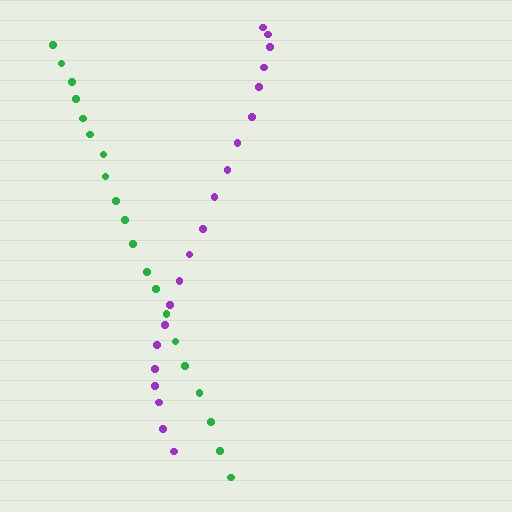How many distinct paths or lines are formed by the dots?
There are 2 distinct paths.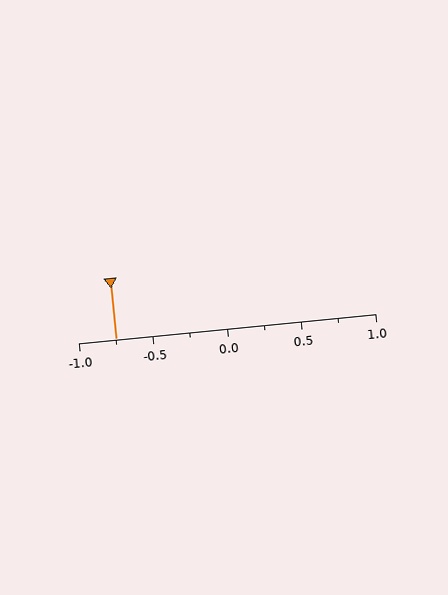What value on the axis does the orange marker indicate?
The marker indicates approximately -0.75.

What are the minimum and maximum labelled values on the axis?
The axis runs from -1.0 to 1.0.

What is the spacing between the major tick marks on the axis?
The major ticks are spaced 0.5 apart.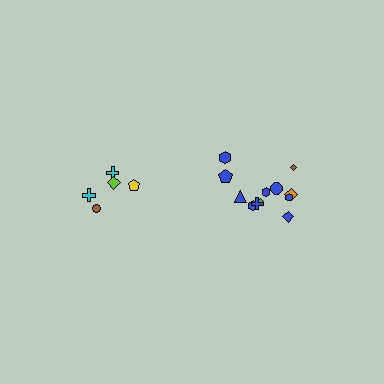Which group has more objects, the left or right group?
The right group.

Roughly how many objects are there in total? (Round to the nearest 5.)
Roughly 15 objects in total.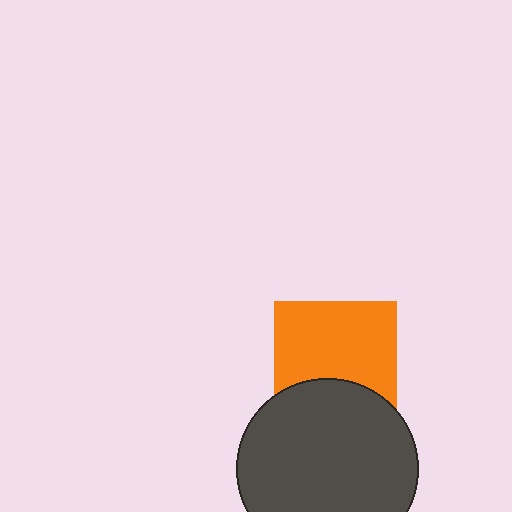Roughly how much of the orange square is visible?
Most of it is visible (roughly 68%).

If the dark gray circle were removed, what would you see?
You would see the complete orange square.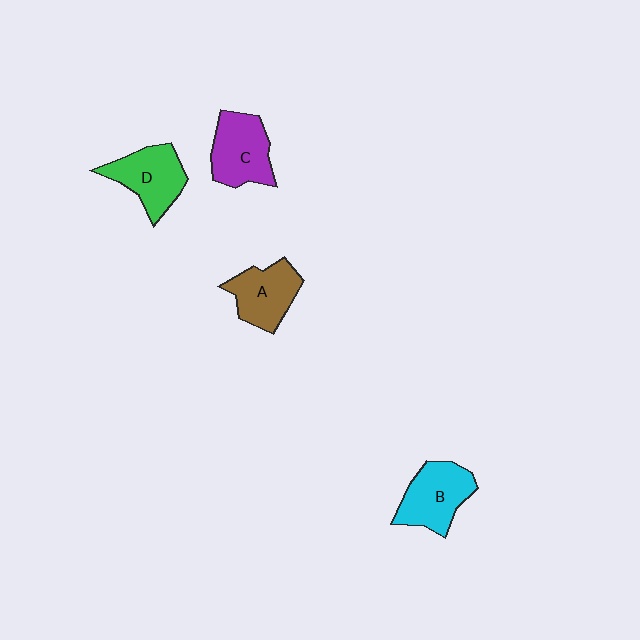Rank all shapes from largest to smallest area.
From largest to smallest: C (purple), B (cyan), D (green), A (brown).